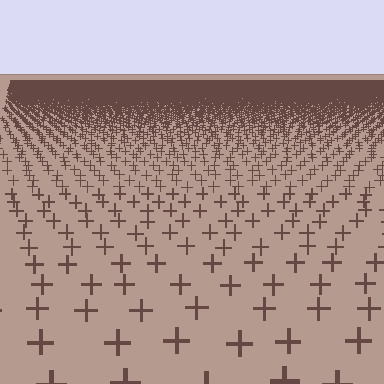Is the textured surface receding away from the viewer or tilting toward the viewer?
The surface is receding away from the viewer. Texture elements get smaller and denser toward the top.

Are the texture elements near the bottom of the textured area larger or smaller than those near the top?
Larger. Near the bottom, elements are closer to the viewer and appear at a bigger on-screen size.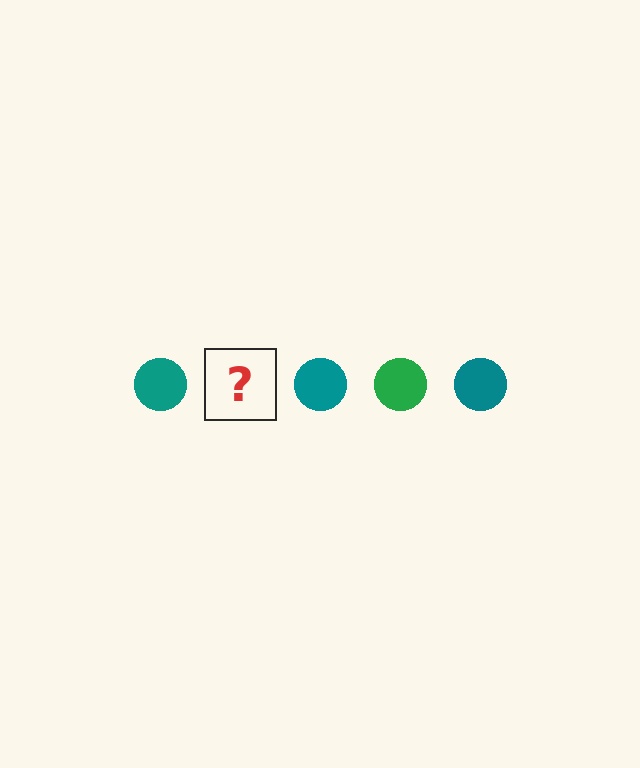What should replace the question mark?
The question mark should be replaced with a green circle.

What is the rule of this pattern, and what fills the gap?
The rule is that the pattern cycles through teal, green circles. The gap should be filled with a green circle.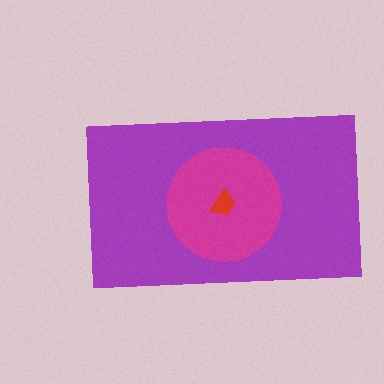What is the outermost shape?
The purple rectangle.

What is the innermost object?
The red trapezoid.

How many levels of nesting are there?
3.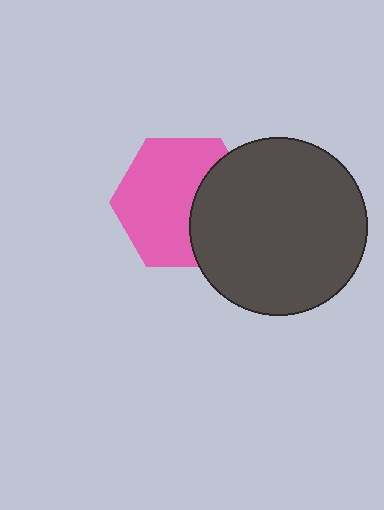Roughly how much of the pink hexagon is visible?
Most of it is visible (roughly 65%).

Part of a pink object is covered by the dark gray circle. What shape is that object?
It is a hexagon.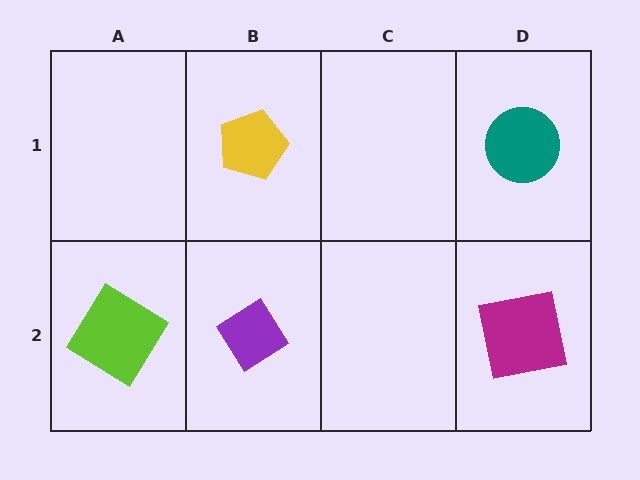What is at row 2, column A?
A lime diamond.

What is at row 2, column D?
A magenta square.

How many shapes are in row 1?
2 shapes.